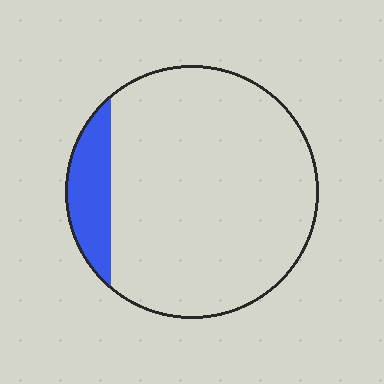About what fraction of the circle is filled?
About one eighth (1/8).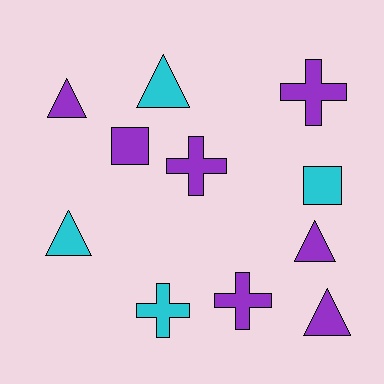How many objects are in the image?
There are 11 objects.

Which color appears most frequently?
Purple, with 7 objects.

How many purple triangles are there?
There are 3 purple triangles.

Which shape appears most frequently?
Triangle, with 5 objects.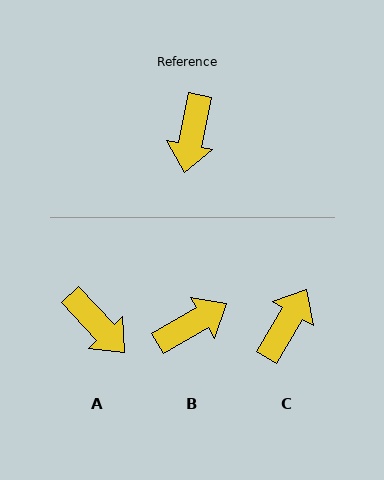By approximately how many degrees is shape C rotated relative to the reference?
Approximately 161 degrees counter-clockwise.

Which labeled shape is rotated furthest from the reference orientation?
C, about 161 degrees away.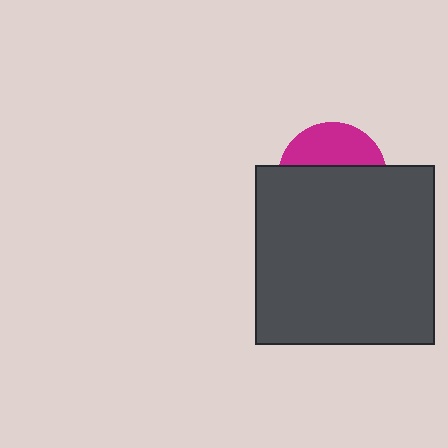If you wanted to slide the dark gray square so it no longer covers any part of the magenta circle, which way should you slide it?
Slide it down — that is the most direct way to separate the two shapes.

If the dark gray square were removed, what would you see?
You would see the complete magenta circle.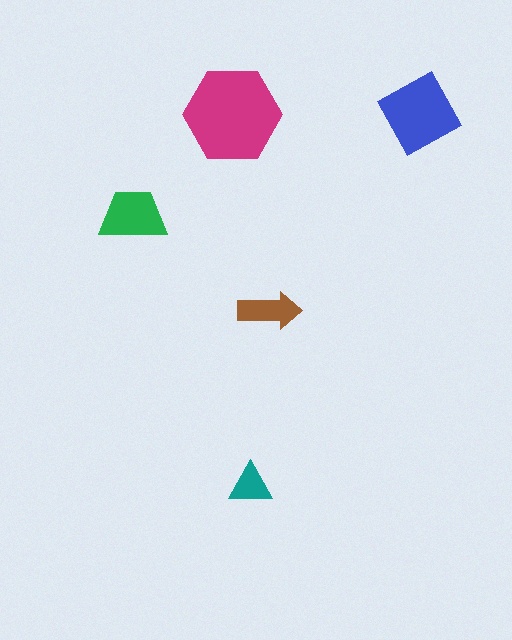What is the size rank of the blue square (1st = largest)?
2nd.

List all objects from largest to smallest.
The magenta hexagon, the blue square, the green trapezoid, the brown arrow, the teal triangle.